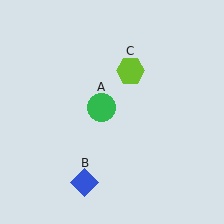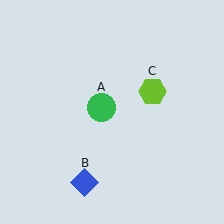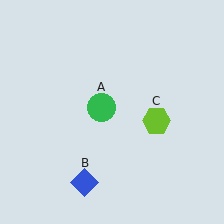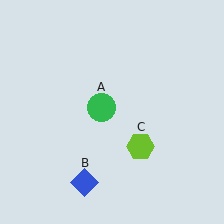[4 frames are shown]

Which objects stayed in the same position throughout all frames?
Green circle (object A) and blue diamond (object B) remained stationary.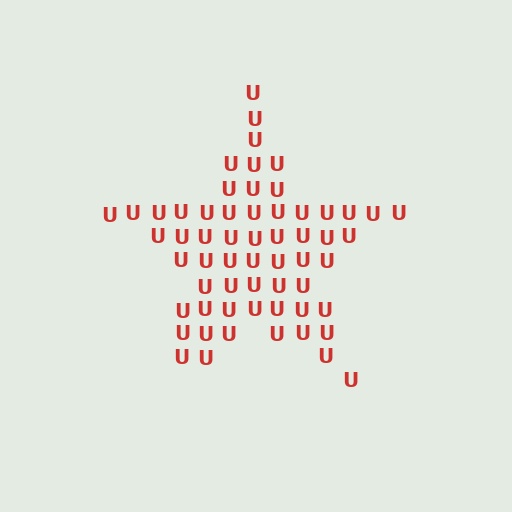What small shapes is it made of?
It is made of small letter U's.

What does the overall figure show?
The overall figure shows a star.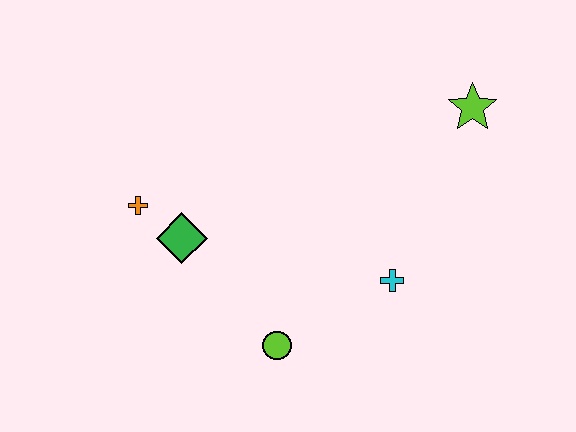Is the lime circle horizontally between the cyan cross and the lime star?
No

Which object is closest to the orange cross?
The green diamond is closest to the orange cross.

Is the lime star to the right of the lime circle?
Yes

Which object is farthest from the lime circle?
The lime star is farthest from the lime circle.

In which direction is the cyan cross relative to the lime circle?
The cyan cross is to the right of the lime circle.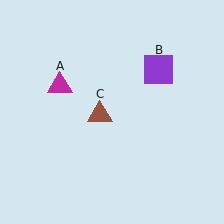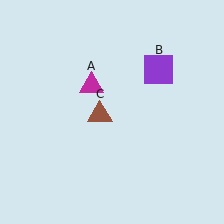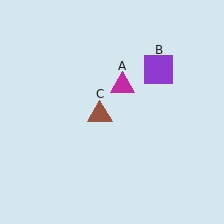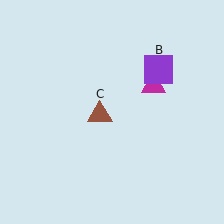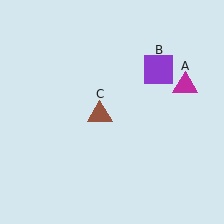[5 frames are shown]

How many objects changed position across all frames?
1 object changed position: magenta triangle (object A).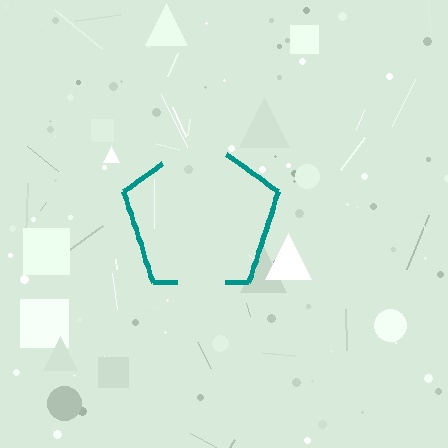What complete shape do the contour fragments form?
The contour fragments form a pentagon.